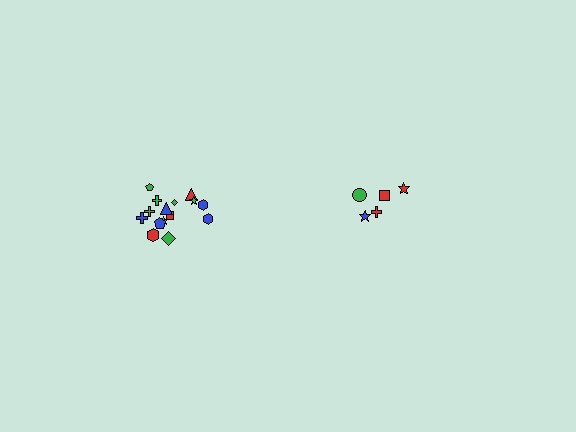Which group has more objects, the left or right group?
The left group.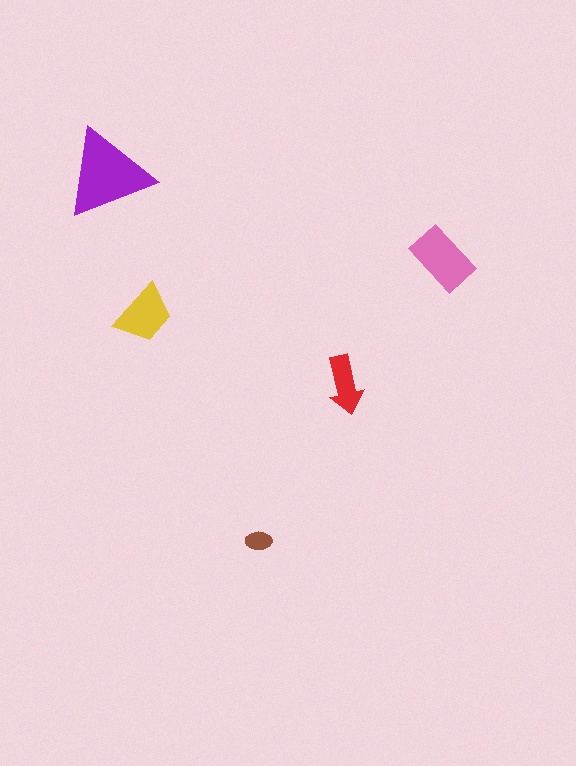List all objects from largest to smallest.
The purple triangle, the pink rectangle, the yellow trapezoid, the red arrow, the brown ellipse.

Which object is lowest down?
The brown ellipse is bottommost.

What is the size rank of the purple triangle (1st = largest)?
1st.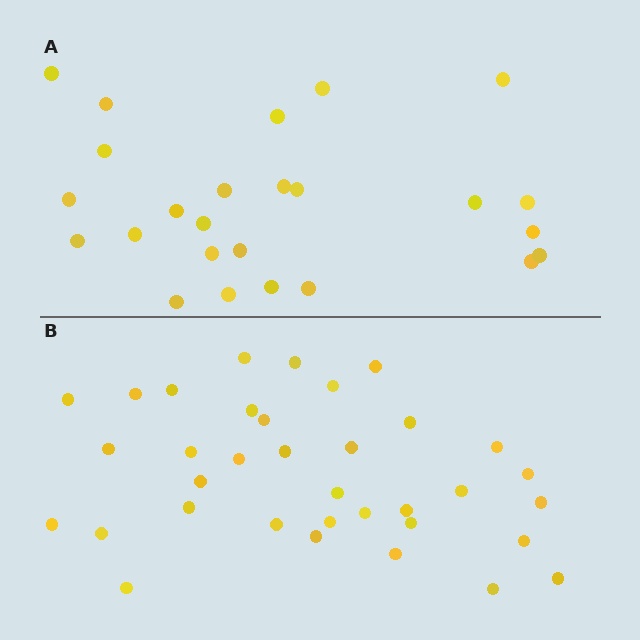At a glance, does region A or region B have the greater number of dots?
Region B (the bottom region) has more dots.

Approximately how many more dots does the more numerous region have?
Region B has roughly 10 or so more dots than region A.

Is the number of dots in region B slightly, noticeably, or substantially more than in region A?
Region B has noticeably more, but not dramatically so. The ratio is roughly 1.4 to 1.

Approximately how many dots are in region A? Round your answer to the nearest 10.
About 20 dots. (The exact count is 25, which rounds to 20.)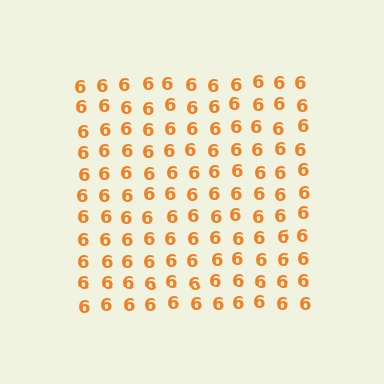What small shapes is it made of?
It is made of small digit 6's.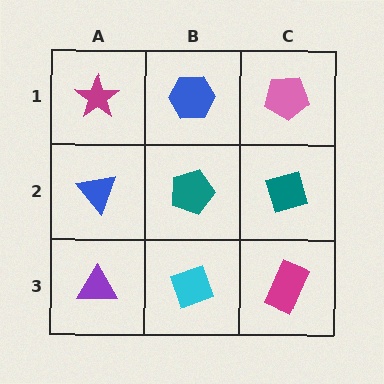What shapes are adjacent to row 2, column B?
A blue hexagon (row 1, column B), a cyan diamond (row 3, column B), a blue triangle (row 2, column A), a teal diamond (row 2, column C).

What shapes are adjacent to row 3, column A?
A blue triangle (row 2, column A), a cyan diamond (row 3, column B).